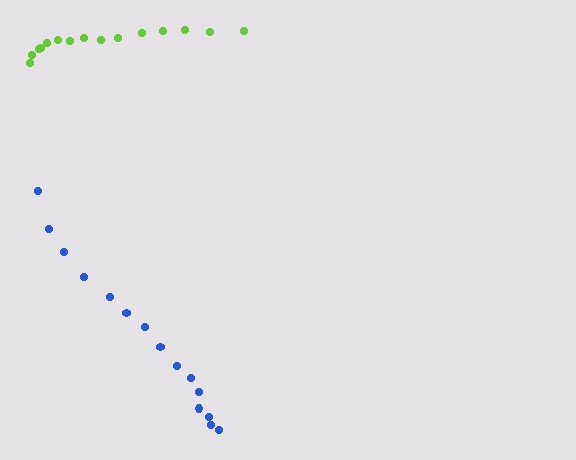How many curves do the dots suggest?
There are 2 distinct paths.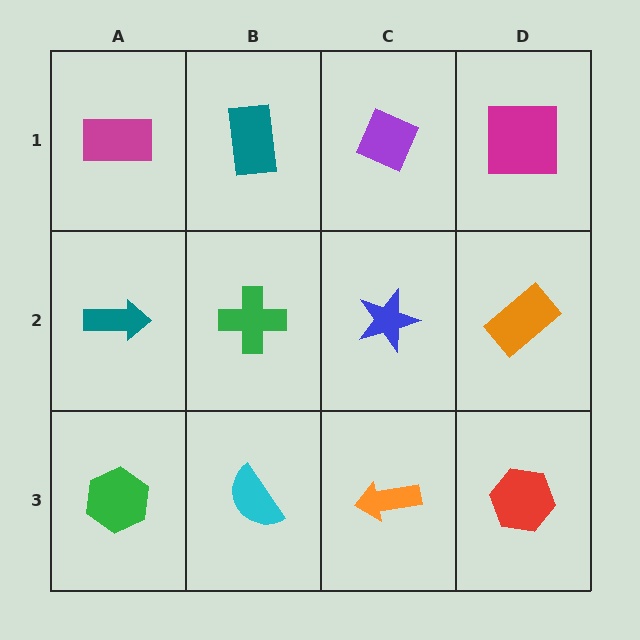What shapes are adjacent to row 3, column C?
A blue star (row 2, column C), a cyan semicircle (row 3, column B), a red hexagon (row 3, column D).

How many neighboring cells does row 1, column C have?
3.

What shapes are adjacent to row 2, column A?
A magenta rectangle (row 1, column A), a green hexagon (row 3, column A), a green cross (row 2, column B).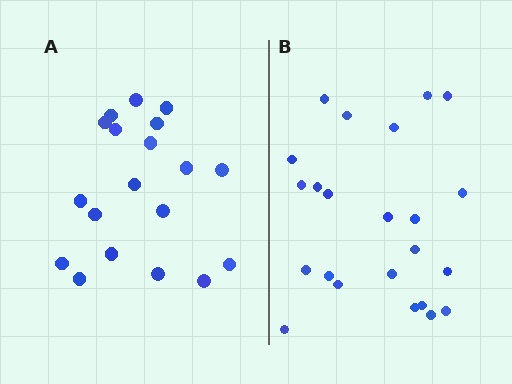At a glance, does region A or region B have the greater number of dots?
Region B (the right region) has more dots.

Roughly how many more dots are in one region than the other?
Region B has about 4 more dots than region A.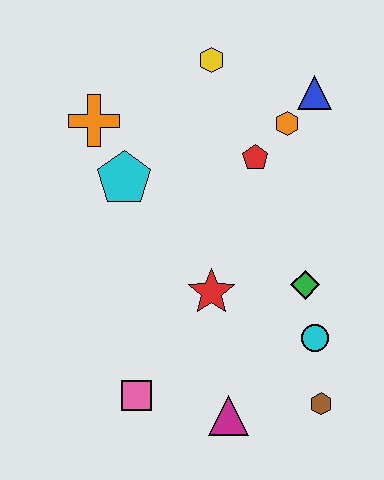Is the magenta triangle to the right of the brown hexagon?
No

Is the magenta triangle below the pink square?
Yes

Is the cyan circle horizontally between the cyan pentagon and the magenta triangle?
No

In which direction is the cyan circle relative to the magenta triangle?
The cyan circle is to the right of the magenta triangle.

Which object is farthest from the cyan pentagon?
The brown hexagon is farthest from the cyan pentagon.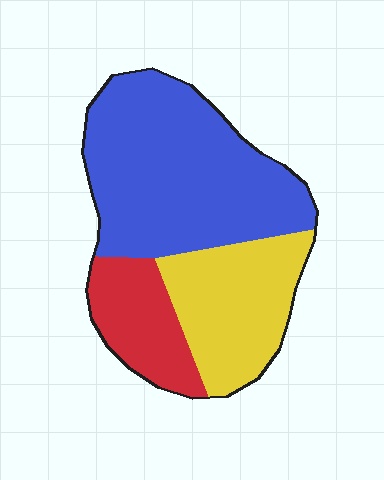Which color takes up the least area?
Red, at roughly 20%.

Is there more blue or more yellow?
Blue.